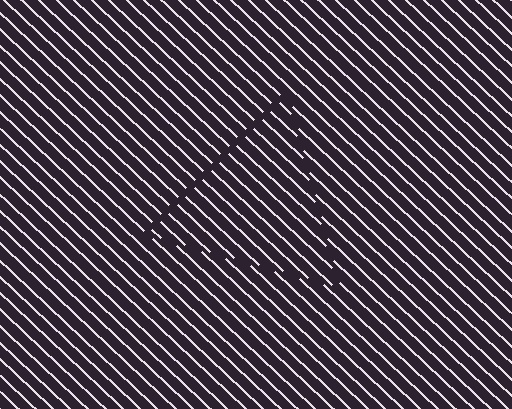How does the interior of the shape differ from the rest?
The interior of the shape contains the same grating, shifted by half a period — the contour is defined by the phase discontinuity where line-ends from the inner and outer gratings abut.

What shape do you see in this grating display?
An illusory triangle. The interior of the shape contains the same grating, shifted by half a period — the contour is defined by the phase discontinuity where line-ends from the inner and outer gratings abut.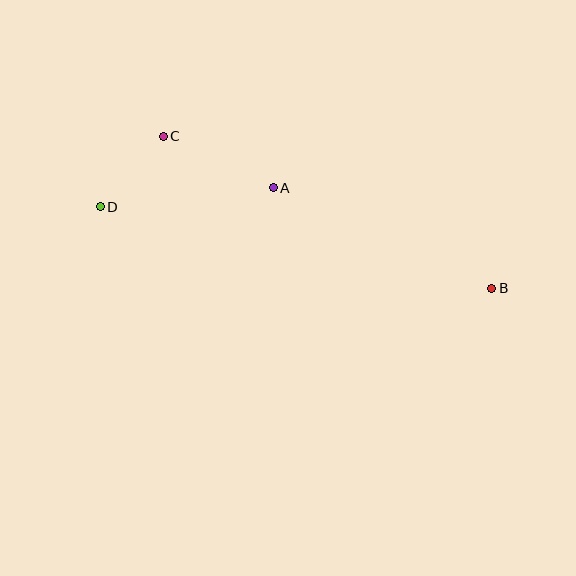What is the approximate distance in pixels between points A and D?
The distance between A and D is approximately 174 pixels.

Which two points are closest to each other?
Points C and D are closest to each other.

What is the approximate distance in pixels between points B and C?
The distance between B and C is approximately 362 pixels.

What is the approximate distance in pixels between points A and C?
The distance between A and C is approximately 122 pixels.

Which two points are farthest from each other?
Points B and D are farthest from each other.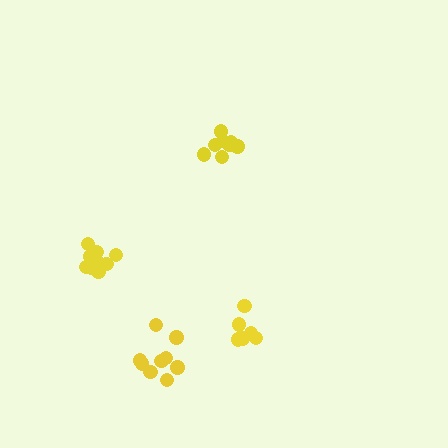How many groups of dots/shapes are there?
There are 4 groups.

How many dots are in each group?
Group 1: 6 dots, Group 2: 12 dots, Group 3: 9 dots, Group 4: 9 dots (36 total).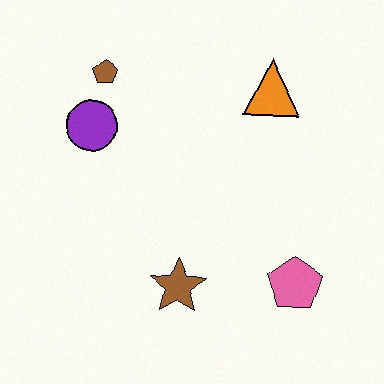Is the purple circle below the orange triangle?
Yes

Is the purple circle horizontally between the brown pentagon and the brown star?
No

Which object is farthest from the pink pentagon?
The brown pentagon is farthest from the pink pentagon.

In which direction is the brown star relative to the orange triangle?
The brown star is below the orange triangle.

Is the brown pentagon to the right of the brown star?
No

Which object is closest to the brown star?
The pink pentagon is closest to the brown star.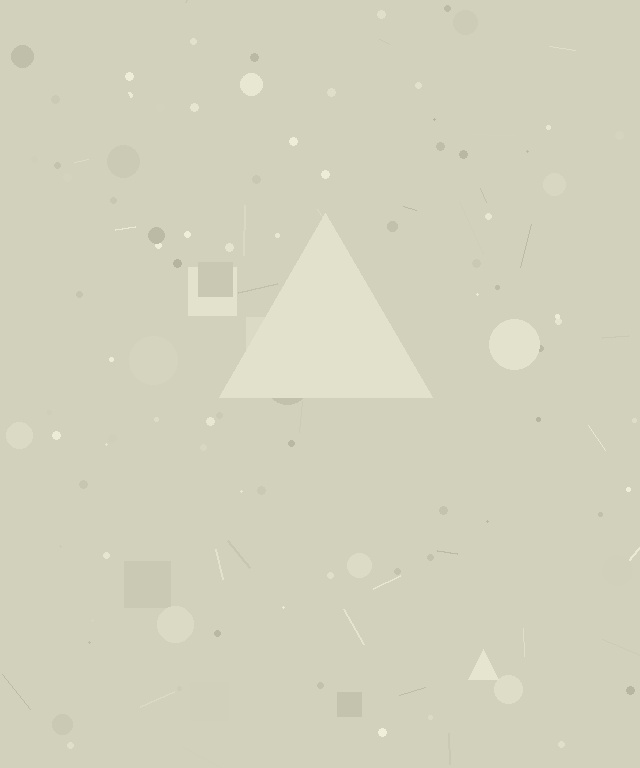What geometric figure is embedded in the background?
A triangle is embedded in the background.